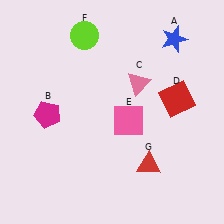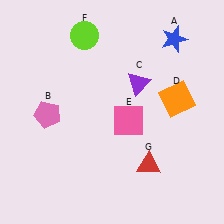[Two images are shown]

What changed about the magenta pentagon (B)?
In Image 1, B is magenta. In Image 2, it changed to pink.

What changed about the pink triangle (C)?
In Image 1, C is pink. In Image 2, it changed to purple.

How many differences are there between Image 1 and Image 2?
There are 3 differences between the two images.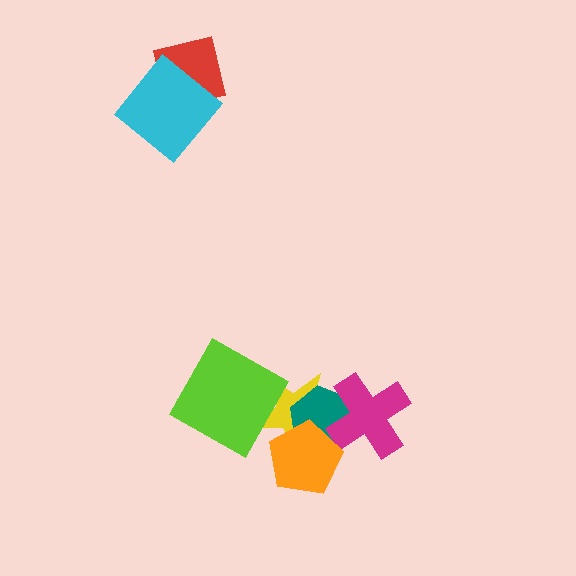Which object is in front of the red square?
The cyan diamond is in front of the red square.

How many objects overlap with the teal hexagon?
3 objects overlap with the teal hexagon.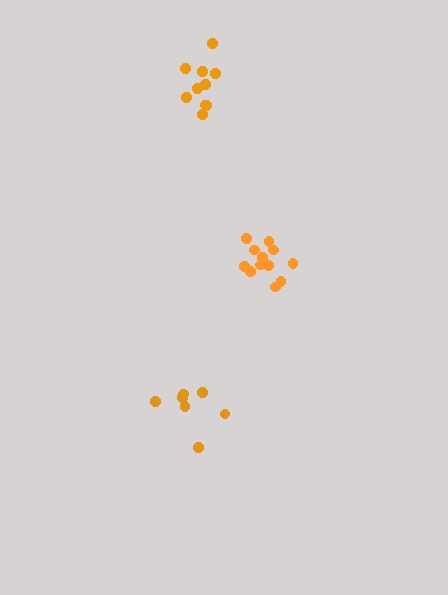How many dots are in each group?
Group 1: 7 dots, Group 2: 10 dots, Group 3: 12 dots (29 total).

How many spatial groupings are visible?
There are 3 spatial groupings.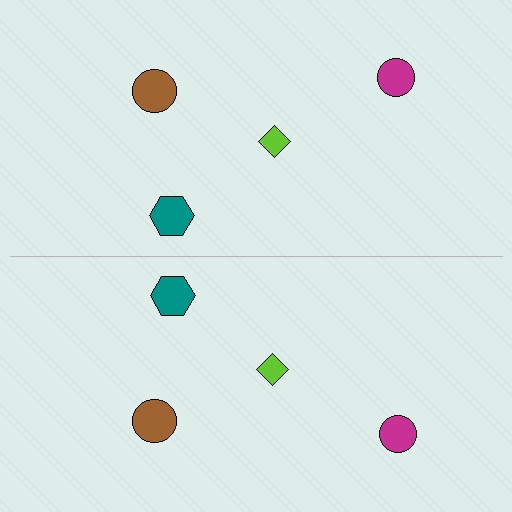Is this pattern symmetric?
Yes, this pattern has bilateral (reflection) symmetry.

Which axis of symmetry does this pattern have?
The pattern has a horizontal axis of symmetry running through the center of the image.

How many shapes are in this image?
There are 8 shapes in this image.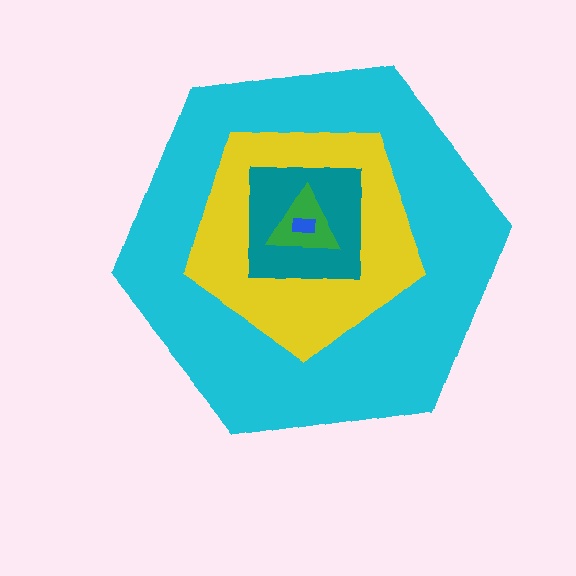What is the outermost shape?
The cyan hexagon.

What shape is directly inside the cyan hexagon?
The yellow pentagon.